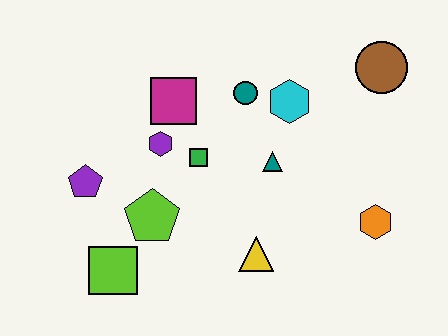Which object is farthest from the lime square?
The brown circle is farthest from the lime square.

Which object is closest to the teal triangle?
The cyan hexagon is closest to the teal triangle.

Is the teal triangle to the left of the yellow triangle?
No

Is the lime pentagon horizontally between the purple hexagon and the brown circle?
No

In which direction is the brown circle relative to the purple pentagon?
The brown circle is to the right of the purple pentagon.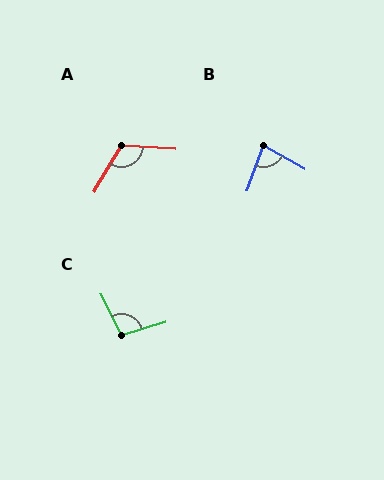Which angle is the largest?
A, at approximately 117 degrees.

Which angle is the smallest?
B, at approximately 81 degrees.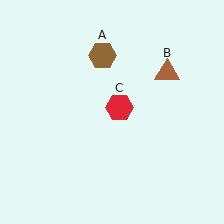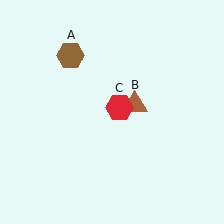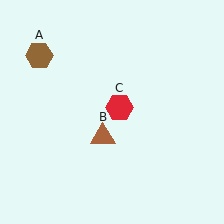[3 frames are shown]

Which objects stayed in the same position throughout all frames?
Red hexagon (object C) remained stationary.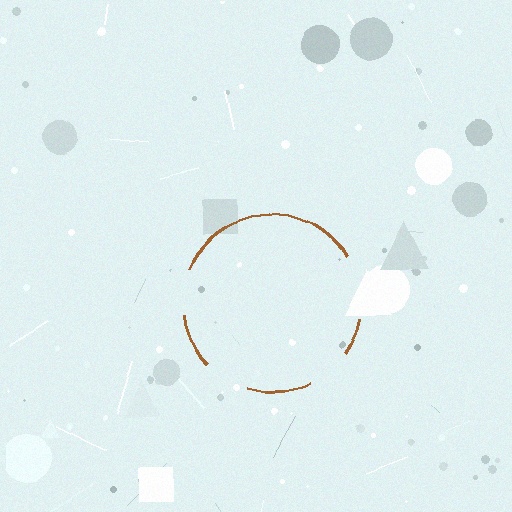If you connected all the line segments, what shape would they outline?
They would outline a circle.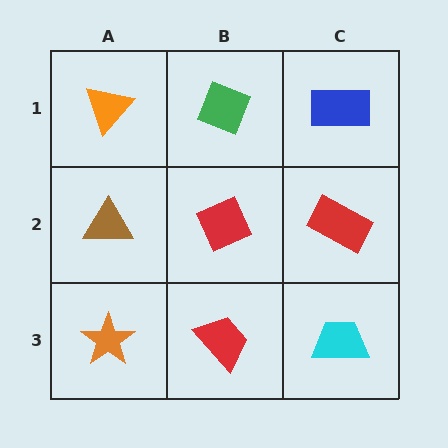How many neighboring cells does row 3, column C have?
2.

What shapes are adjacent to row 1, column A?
A brown triangle (row 2, column A), a green diamond (row 1, column B).